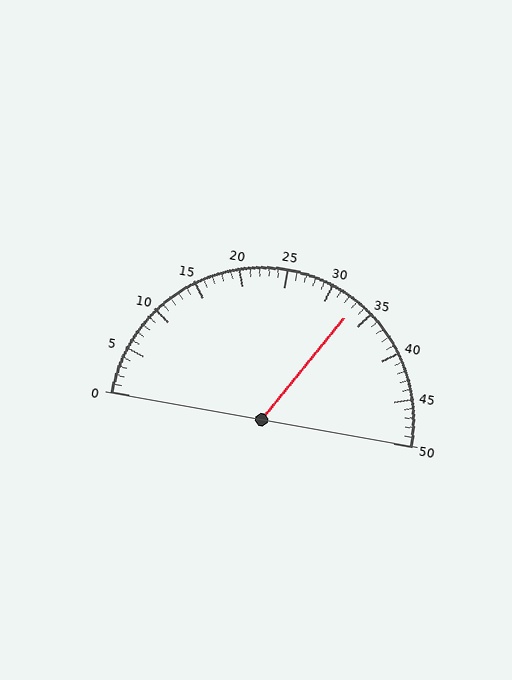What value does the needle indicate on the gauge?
The needle indicates approximately 33.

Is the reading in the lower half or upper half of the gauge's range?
The reading is in the upper half of the range (0 to 50).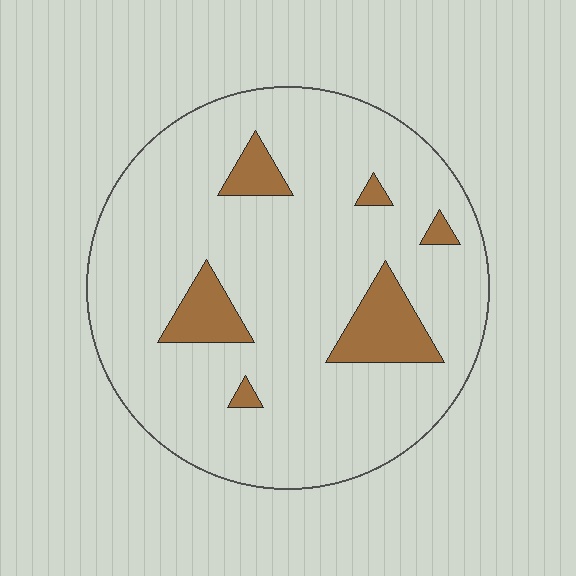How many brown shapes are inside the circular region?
6.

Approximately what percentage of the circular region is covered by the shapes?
Approximately 10%.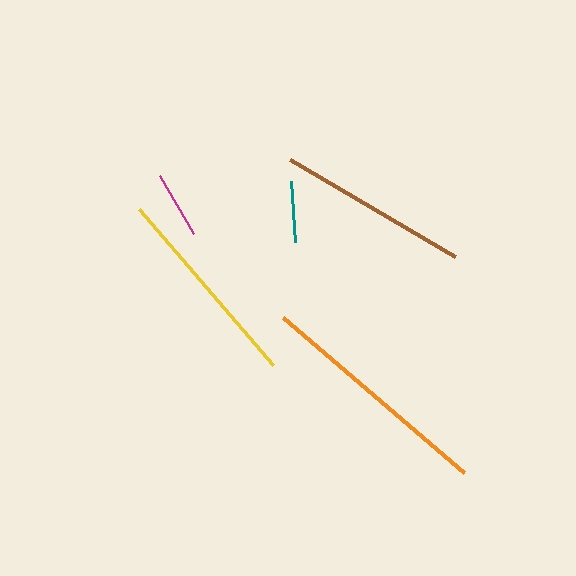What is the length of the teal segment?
The teal segment is approximately 61 pixels long.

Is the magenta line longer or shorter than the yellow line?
The yellow line is longer than the magenta line.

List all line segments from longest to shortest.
From longest to shortest: orange, yellow, brown, magenta, teal.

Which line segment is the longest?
The orange line is the longest at approximately 239 pixels.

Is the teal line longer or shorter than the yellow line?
The yellow line is longer than the teal line.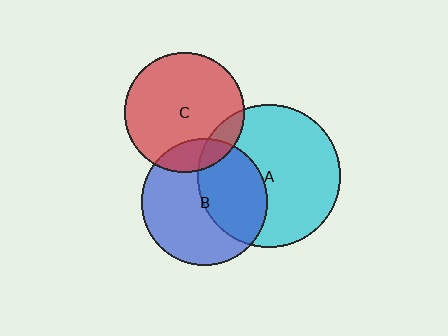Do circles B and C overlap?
Yes.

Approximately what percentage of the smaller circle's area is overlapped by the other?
Approximately 15%.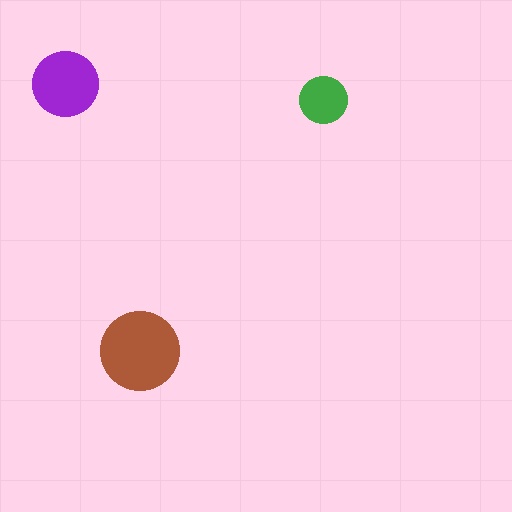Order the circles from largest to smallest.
the brown one, the purple one, the green one.